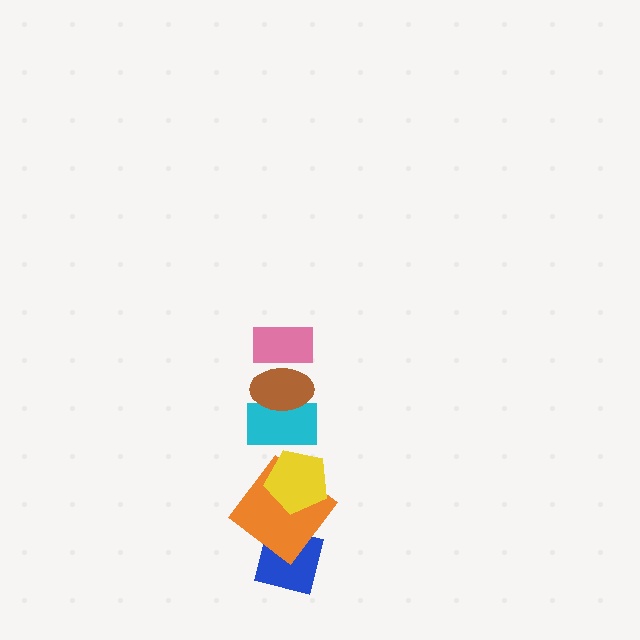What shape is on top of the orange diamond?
The yellow pentagon is on top of the orange diamond.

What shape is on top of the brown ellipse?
The pink rectangle is on top of the brown ellipse.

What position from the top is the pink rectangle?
The pink rectangle is 1st from the top.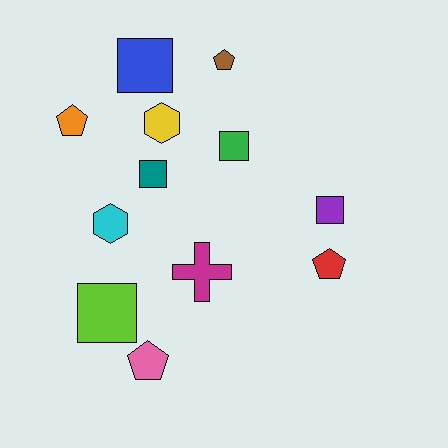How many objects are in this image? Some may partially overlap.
There are 12 objects.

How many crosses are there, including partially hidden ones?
There is 1 cross.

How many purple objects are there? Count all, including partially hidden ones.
There is 1 purple object.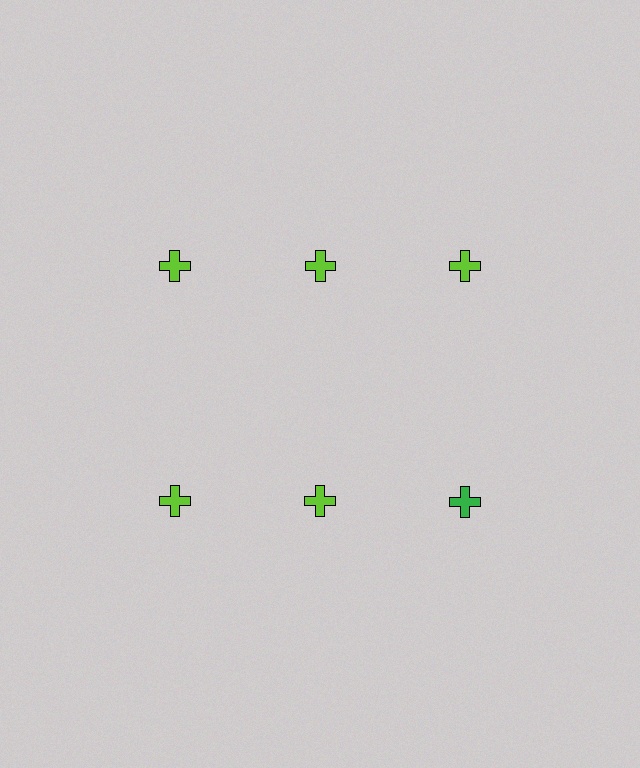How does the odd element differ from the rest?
It has a different color: green instead of lime.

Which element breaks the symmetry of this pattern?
The green cross in the second row, center column breaks the symmetry. All other shapes are lime crosses.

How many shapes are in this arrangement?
There are 6 shapes arranged in a grid pattern.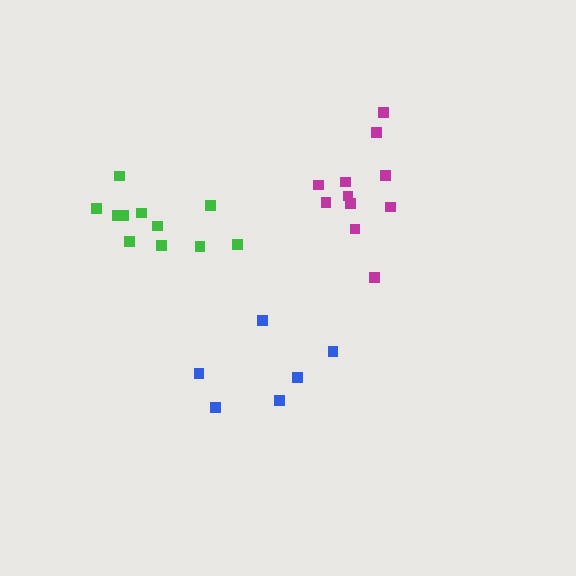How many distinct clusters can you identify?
There are 3 distinct clusters.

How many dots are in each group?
Group 1: 11 dots, Group 2: 11 dots, Group 3: 6 dots (28 total).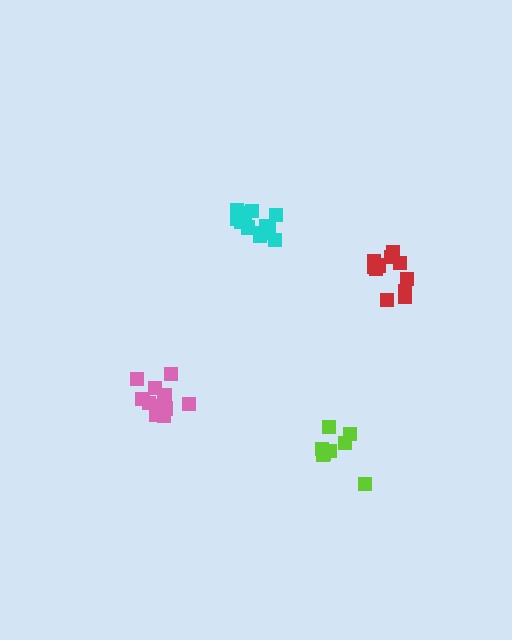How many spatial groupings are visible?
There are 4 spatial groupings.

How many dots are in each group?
Group 1: 11 dots, Group 2: 8 dots, Group 3: 12 dots, Group 4: 13 dots (44 total).